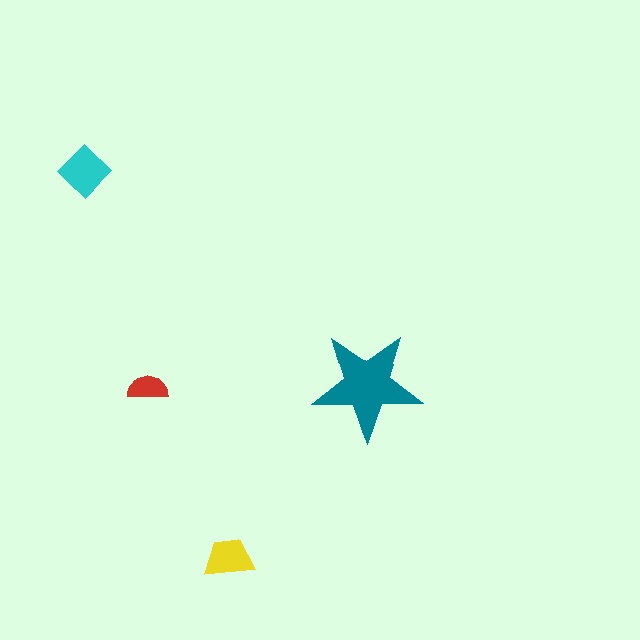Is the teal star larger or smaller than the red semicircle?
Larger.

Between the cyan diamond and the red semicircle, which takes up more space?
The cyan diamond.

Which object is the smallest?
The red semicircle.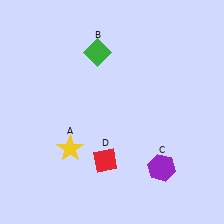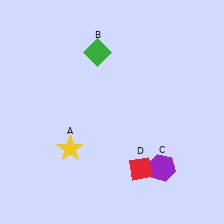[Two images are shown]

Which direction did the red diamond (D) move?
The red diamond (D) moved right.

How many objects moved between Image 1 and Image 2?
1 object moved between the two images.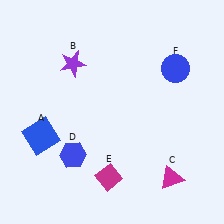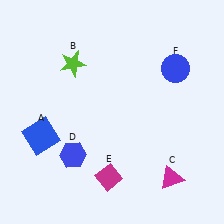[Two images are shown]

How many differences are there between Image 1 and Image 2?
There is 1 difference between the two images.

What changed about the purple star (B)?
In Image 1, B is purple. In Image 2, it changed to lime.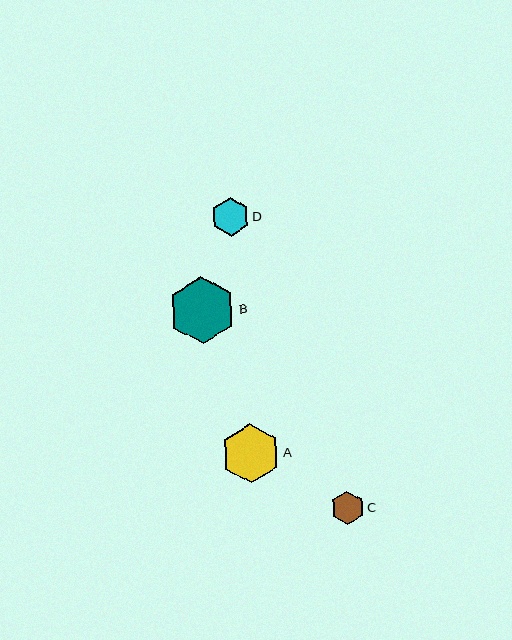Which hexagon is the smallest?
Hexagon C is the smallest with a size of approximately 33 pixels.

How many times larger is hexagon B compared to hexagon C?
Hexagon B is approximately 2.0 times the size of hexagon C.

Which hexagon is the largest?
Hexagon B is the largest with a size of approximately 67 pixels.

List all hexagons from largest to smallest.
From largest to smallest: B, A, D, C.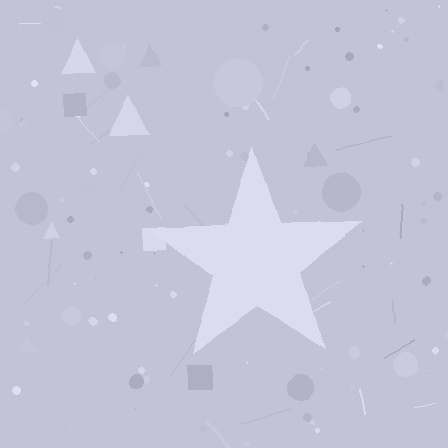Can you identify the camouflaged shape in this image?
The camouflaged shape is a star.